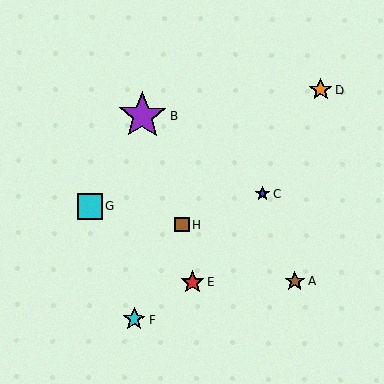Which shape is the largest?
The purple star (labeled B) is the largest.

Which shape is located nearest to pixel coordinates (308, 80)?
The orange star (labeled D) at (321, 90) is nearest to that location.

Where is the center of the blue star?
The center of the blue star is at (263, 193).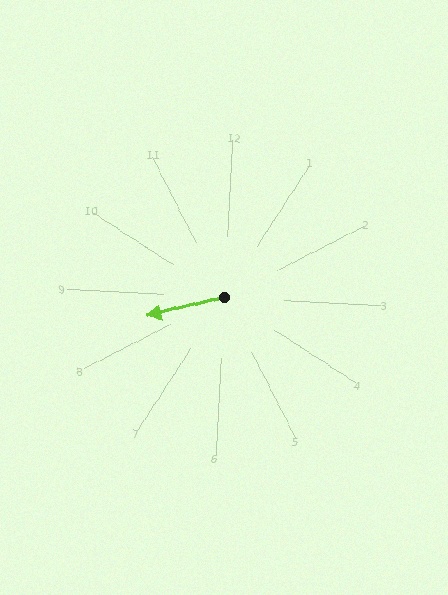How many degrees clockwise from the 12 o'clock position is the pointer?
Approximately 254 degrees.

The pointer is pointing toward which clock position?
Roughly 8 o'clock.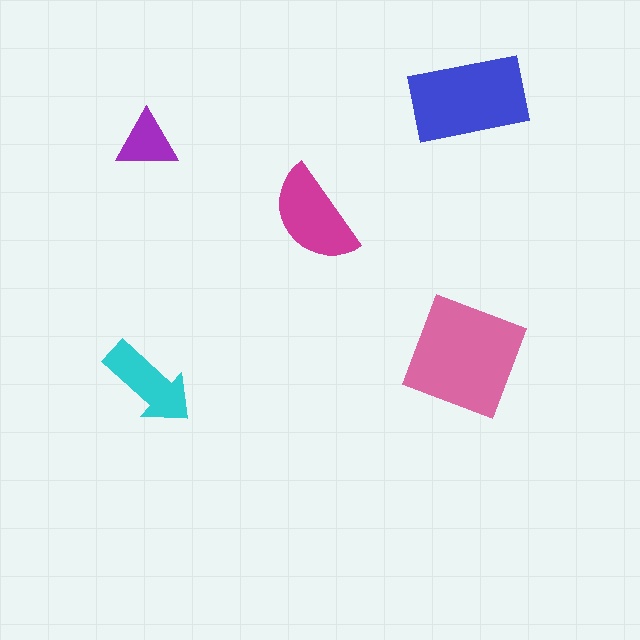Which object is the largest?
The pink square.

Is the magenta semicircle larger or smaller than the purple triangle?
Larger.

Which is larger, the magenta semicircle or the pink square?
The pink square.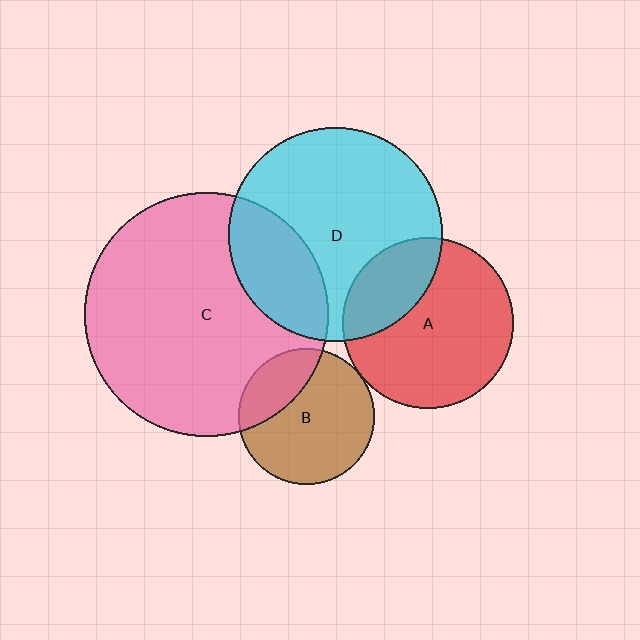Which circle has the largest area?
Circle C (pink).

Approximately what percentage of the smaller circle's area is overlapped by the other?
Approximately 25%.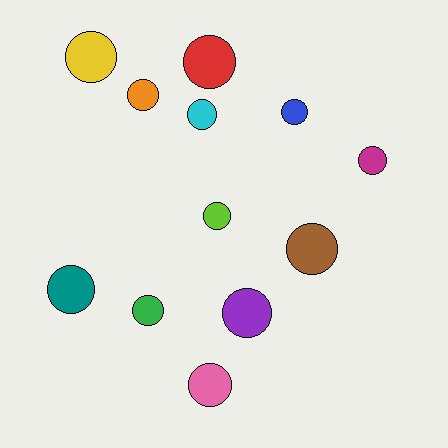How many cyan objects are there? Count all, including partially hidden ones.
There is 1 cyan object.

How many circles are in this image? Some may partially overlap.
There are 12 circles.